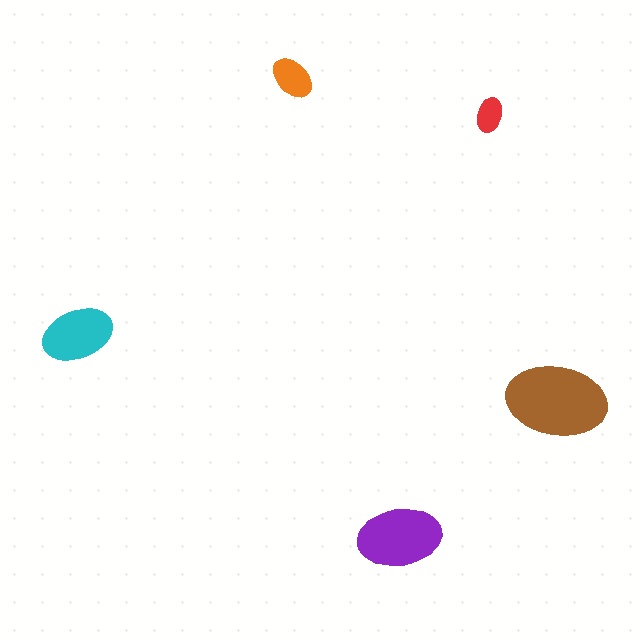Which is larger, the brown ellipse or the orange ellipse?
The brown one.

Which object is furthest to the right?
The brown ellipse is rightmost.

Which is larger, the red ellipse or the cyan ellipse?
The cyan one.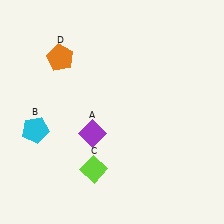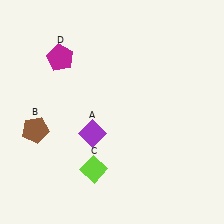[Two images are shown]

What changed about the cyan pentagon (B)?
In Image 1, B is cyan. In Image 2, it changed to brown.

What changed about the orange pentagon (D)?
In Image 1, D is orange. In Image 2, it changed to magenta.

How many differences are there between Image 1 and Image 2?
There are 2 differences between the two images.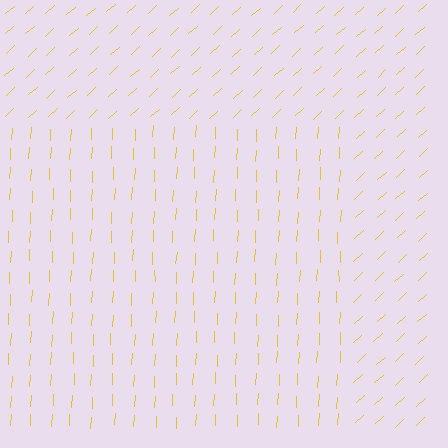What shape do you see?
I see a rectangle.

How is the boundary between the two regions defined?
The boundary is defined purely by a change in line orientation (approximately 45 degrees difference). All lines are the same color and thickness.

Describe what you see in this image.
The image is filled with small yellow line segments. A rectangle region in the image has lines oriented differently from the surrounding lines, creating a visible texture boundary.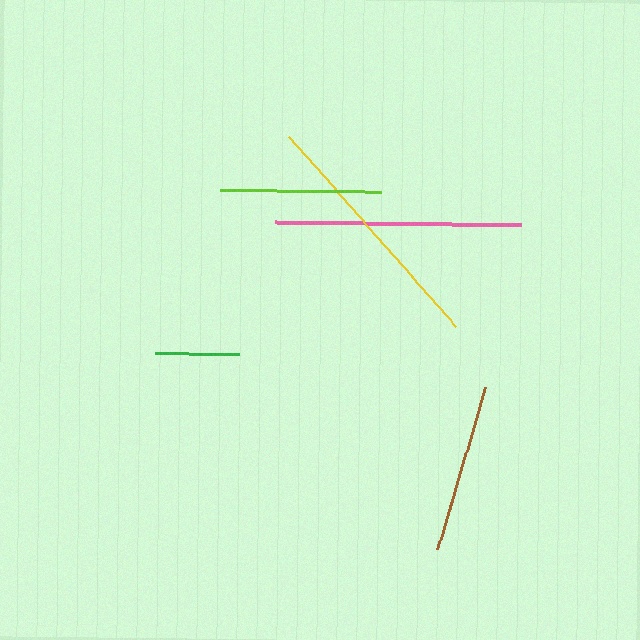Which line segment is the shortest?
The green line is the shortest at approximately 84 pixels.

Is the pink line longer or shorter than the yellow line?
The yellow line is longer than the pink line.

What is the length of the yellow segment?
The yellow segment is approximately 253 pixels long.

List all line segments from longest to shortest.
From longest to shortest: yellow, pink, brown, lime, green.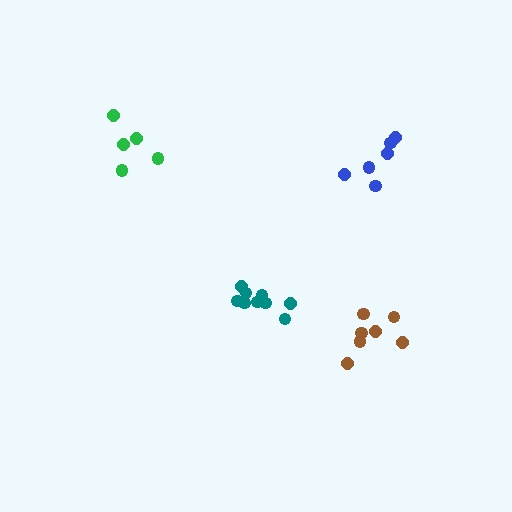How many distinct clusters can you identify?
There are 4 distinct clusters.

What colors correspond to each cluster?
The clusters are colored: brown, blue, green, teal.